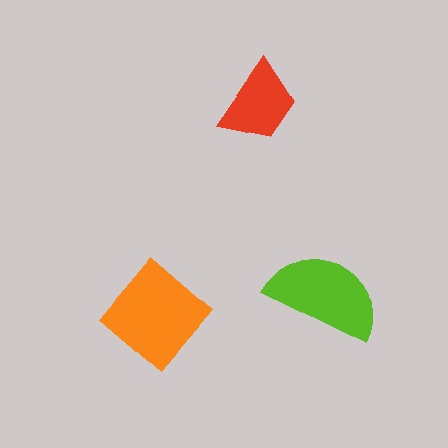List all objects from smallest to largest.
The red trapezoid, the lime semicircle, the orange diamond.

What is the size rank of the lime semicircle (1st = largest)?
2nd.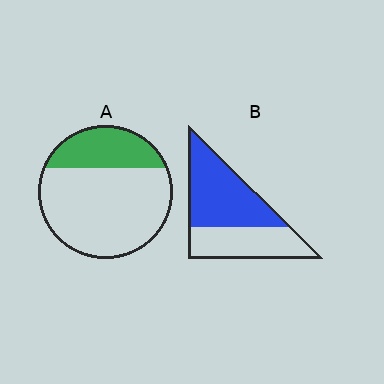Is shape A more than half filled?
No.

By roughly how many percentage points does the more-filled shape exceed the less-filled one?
By roughly 30 percentage points (B over A).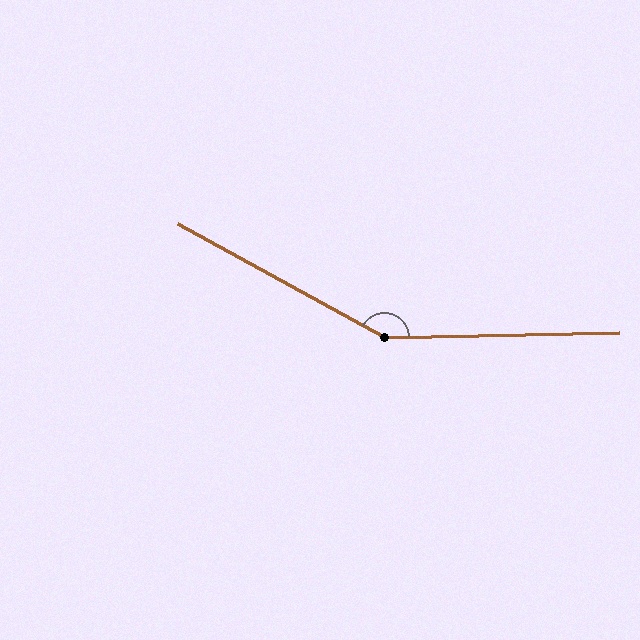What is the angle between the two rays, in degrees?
Approximately 150 degrees.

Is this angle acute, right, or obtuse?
It is obtuse.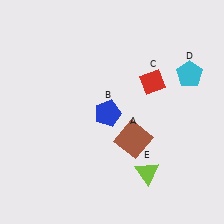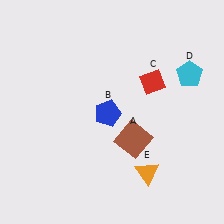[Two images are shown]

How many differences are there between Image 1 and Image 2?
There is 1 difference between the two images.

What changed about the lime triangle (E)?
In Image 1, E is lime. In Image 2, it changed to orange.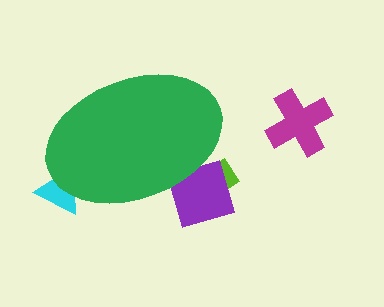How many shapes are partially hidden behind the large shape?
3 shapes are partially hidden.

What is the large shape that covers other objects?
A green ellipse.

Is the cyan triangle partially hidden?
Yes, the cyan triangle is partially hidden behind the green ellipse.